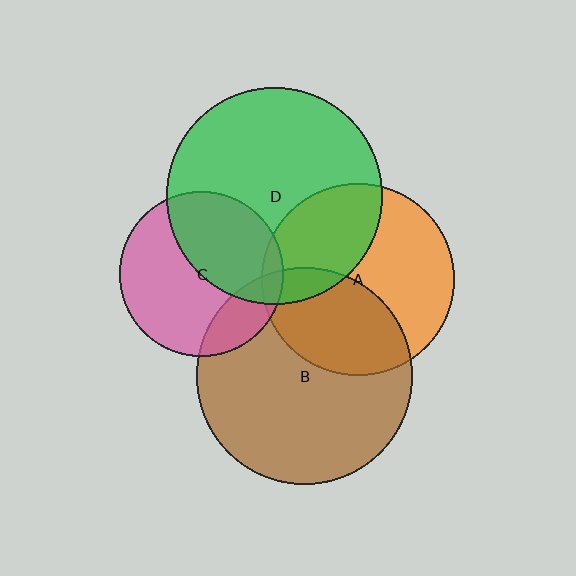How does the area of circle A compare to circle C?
Approximately 1.4 times.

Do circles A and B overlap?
Yes.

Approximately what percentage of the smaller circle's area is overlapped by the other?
Approximately 40%.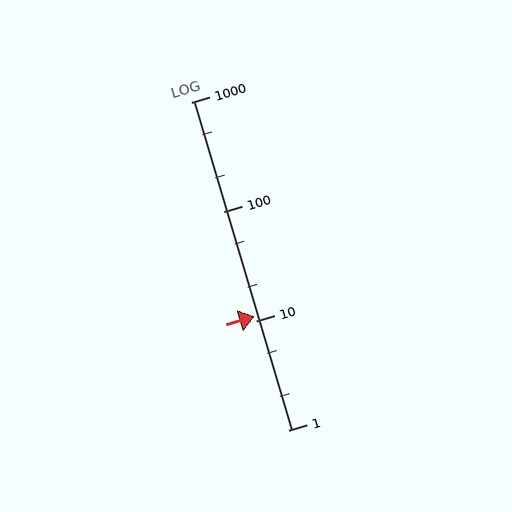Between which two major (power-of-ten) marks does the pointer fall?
The pointer is between 10 and 100.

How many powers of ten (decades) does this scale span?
The scale spans 3 decades, from 1 to 1000.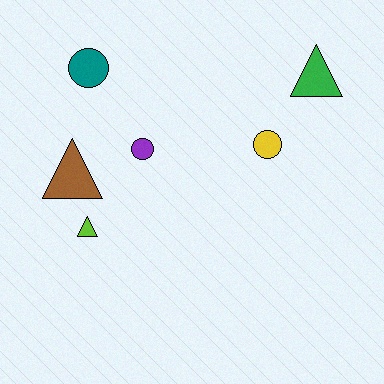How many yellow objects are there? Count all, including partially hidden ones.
There is 1 yellow object.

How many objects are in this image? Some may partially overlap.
There are 6 objects.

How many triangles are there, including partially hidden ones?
There are 3 triangles.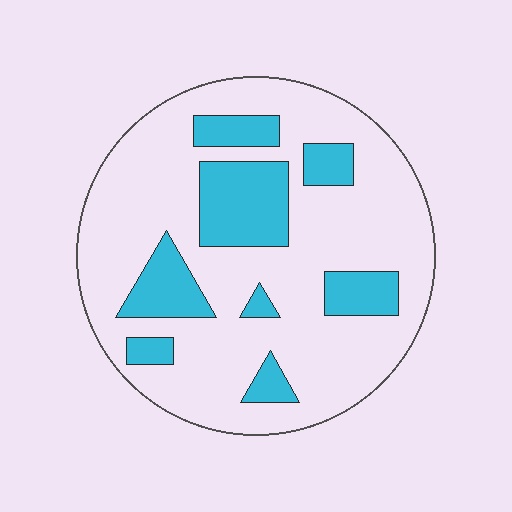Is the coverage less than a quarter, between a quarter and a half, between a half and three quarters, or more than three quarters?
Less than a quarter.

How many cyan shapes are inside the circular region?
8.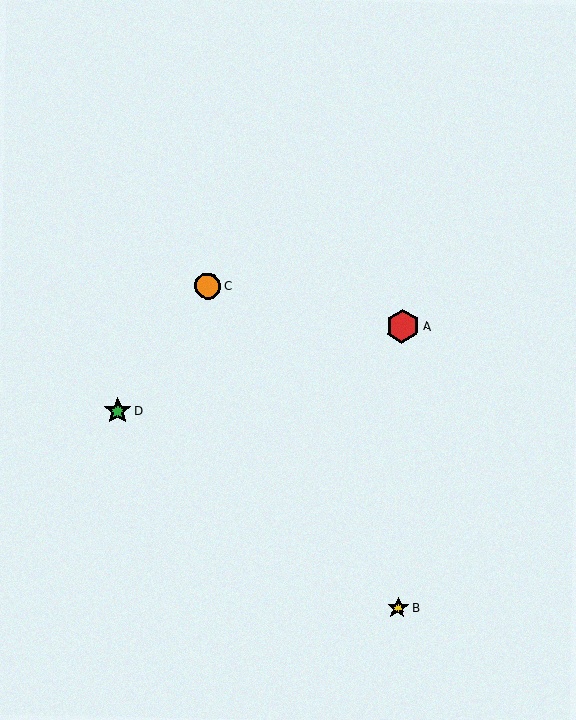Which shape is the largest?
The red hexagon (labeled A) is the largest.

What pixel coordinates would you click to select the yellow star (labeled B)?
Click at (398, 608) to select the yellow star B.